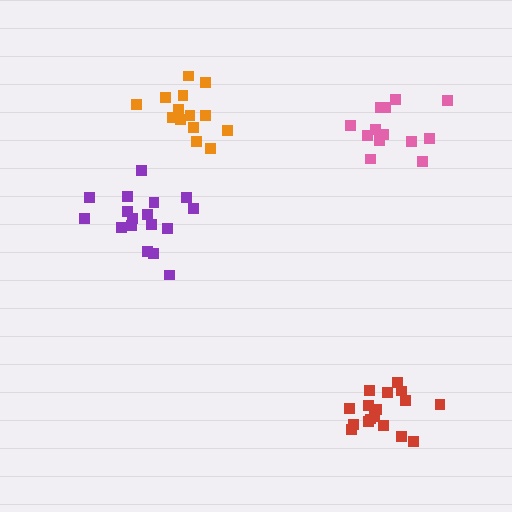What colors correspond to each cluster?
The clusters are colored: orange, purple, red, pink.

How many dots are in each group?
Group 1: 14 dots, Group 2: 17 dots, Group 3: 17 dots, Group 4: 13 dots (61 total).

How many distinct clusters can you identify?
There are 4 distinct clusters.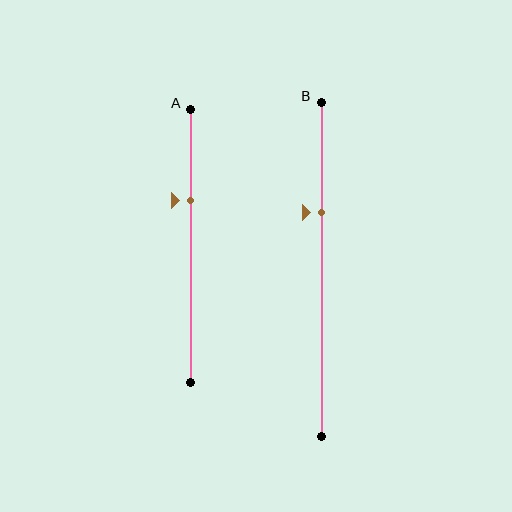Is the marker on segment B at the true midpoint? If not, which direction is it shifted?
No, the marker on segment B is shifted upward by about 17% of the segment length.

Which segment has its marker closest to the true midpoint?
Segment A has its marker closest to the true midpoint.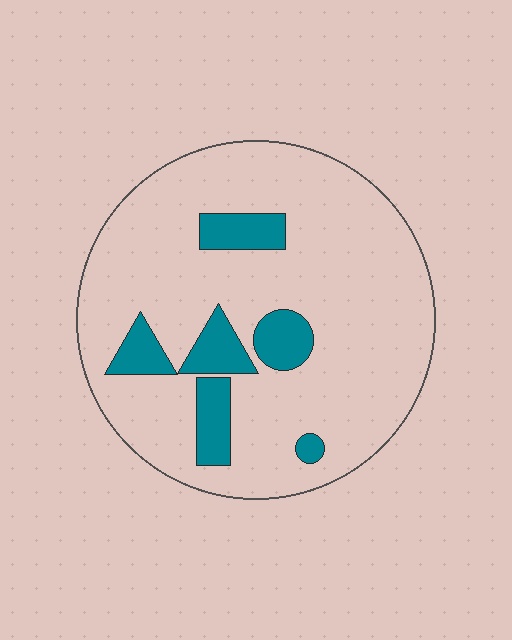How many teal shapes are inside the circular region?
6.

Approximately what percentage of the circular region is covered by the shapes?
Approximately 15%.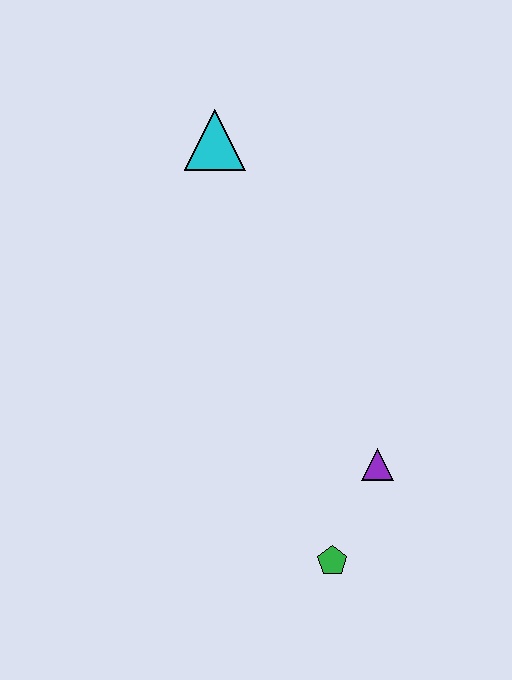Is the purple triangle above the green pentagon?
Yes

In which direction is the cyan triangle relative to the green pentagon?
The cyan triangle is above the green pentagon.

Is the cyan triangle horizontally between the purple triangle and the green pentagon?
No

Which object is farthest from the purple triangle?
The cyan triangle is farthest from the purple triangle.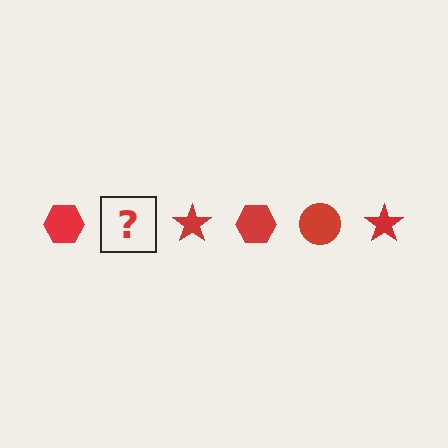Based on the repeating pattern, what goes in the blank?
The blank should be a red circle.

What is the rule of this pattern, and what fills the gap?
The rule is that the pattern cycles through hexagon, circle, star shapes in red. The gap should be filled with a red circle.